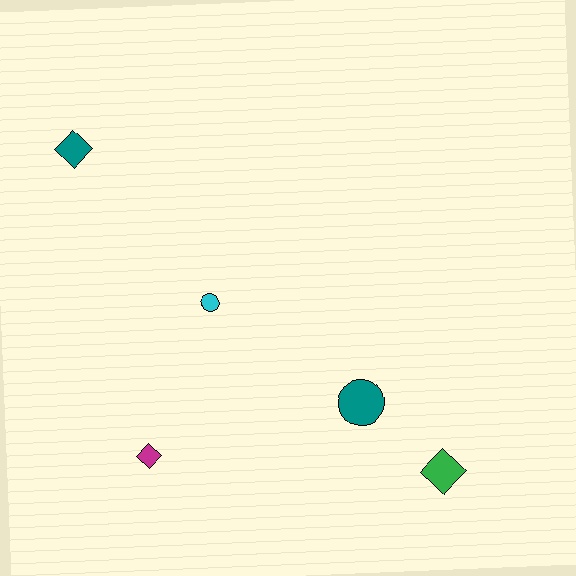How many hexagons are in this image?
There are no hexagons.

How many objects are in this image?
There are 5 objects.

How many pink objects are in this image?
There are no pink objects.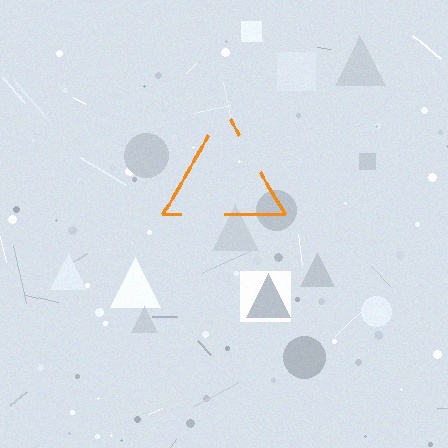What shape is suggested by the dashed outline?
The dashed outline suggests a triangle.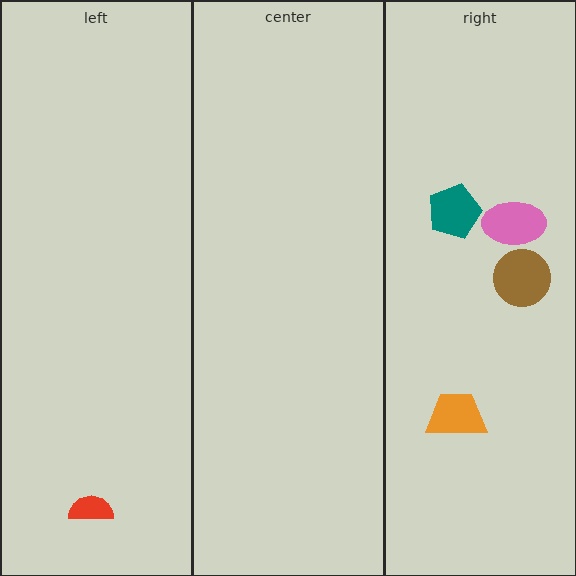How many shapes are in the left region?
1.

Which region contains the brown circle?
The right region.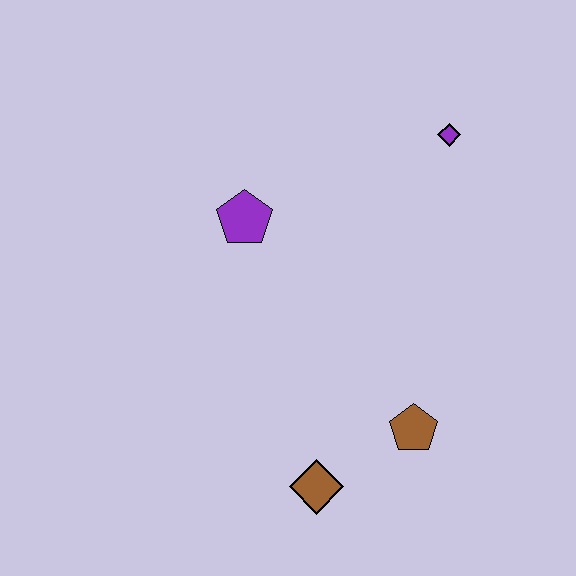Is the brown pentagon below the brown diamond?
No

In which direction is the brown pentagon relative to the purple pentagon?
The brown pentagon is below the purple pentagon.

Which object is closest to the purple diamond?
The purple pentagon is closest to the purple diamond.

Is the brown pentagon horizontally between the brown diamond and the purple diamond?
Yes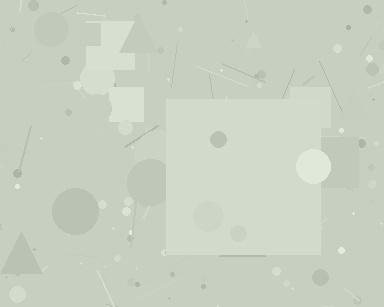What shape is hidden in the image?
A square is hidden in the image.